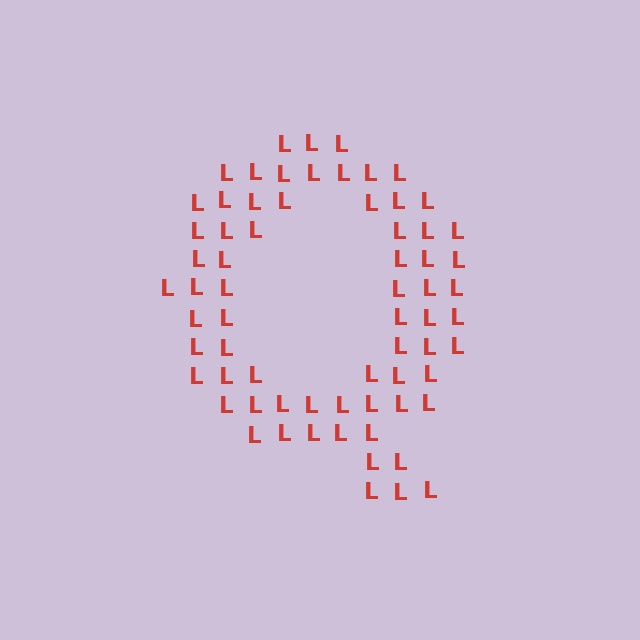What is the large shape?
The large shape is the letter Q.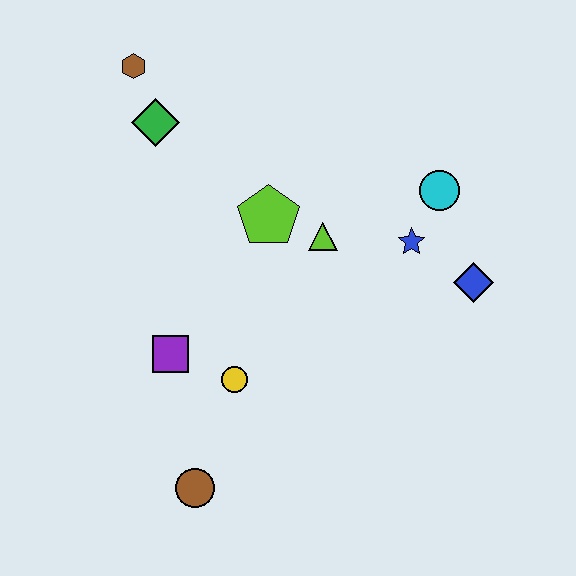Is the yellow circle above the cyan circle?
No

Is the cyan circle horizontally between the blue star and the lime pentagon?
No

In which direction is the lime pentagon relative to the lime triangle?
The lime pentagon is to the left of the lime triangle.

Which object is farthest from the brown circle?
The brown hexagon is farthest from the brown circle.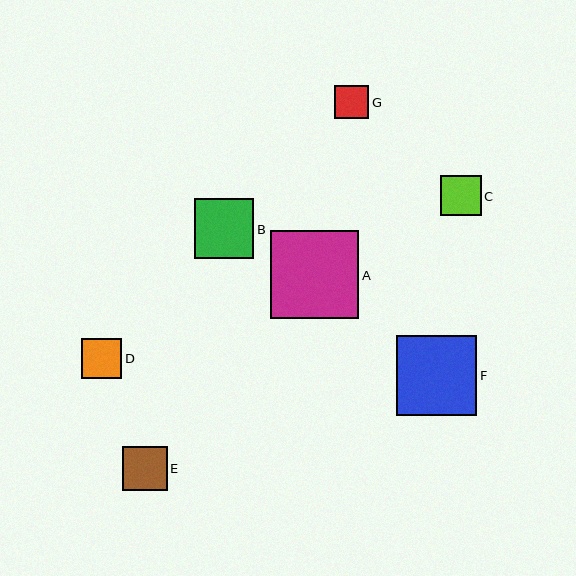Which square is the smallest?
Square G is the smallest with a size of approximately 34 pixels.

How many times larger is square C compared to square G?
Square C is approximately 1.2 times the size of square G.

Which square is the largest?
Square A is the largest with a size of approximately 88 pixels.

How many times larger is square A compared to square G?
Square A is approximately 2.6 times the size of square G.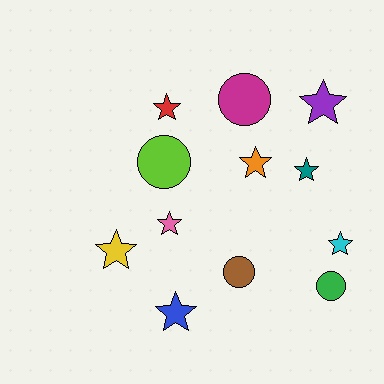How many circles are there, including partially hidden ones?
There are 4 circles.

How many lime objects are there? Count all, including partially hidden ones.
There is 1 lime object.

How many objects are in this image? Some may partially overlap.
There are 12 objects.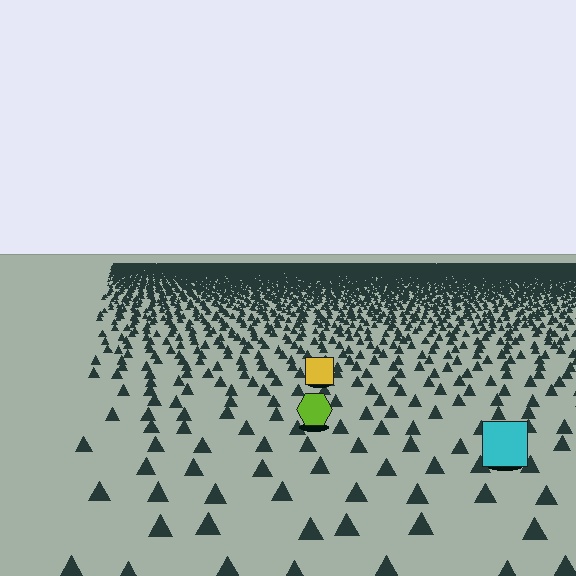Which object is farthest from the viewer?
The yellow square is farthest from the viewer. It appears smaller and the ground texture around it is denser.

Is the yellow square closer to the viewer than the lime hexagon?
No. The lime hexagon is closer — you can tell from the texture gradient: the ground texture is coarser near it.